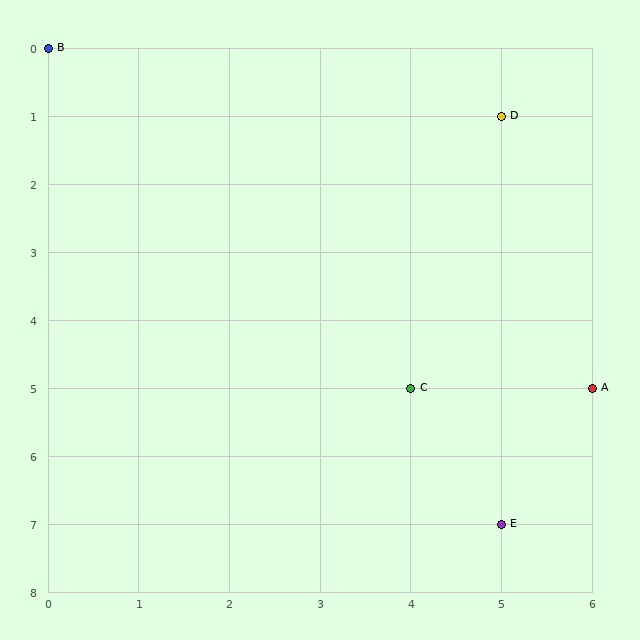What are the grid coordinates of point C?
Point C is at grid coordinates (4, 5).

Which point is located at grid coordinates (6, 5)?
Point A is at (6, 5).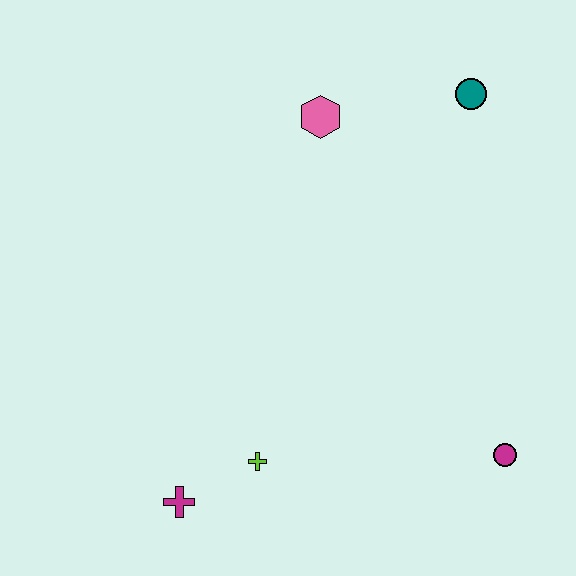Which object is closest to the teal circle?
The pink hexagon is closest to the teal circle.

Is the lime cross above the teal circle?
No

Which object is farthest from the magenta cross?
The teal circle is farthest from the magenta cross.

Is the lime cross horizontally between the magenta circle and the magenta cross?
Yes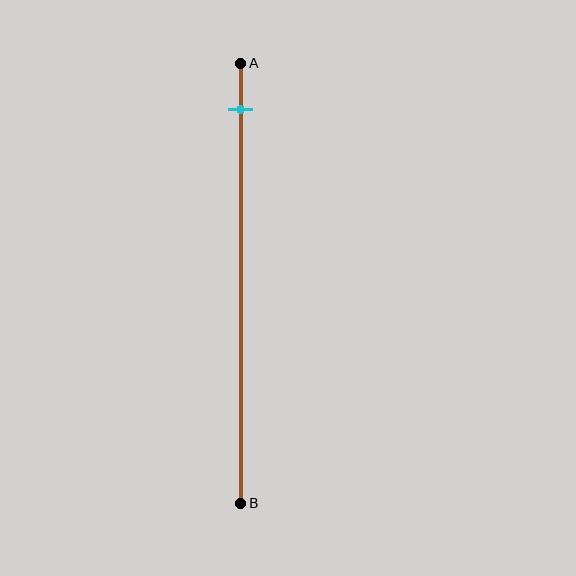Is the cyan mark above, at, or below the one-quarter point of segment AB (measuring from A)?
The cyan mark is above the one-quarter point of segment AB.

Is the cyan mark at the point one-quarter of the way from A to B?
No, the mark is at about 10% from A, not at the 25% one-quarter point.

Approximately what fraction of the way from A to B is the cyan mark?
The cyan mark is approximately 10% of the way from A to B.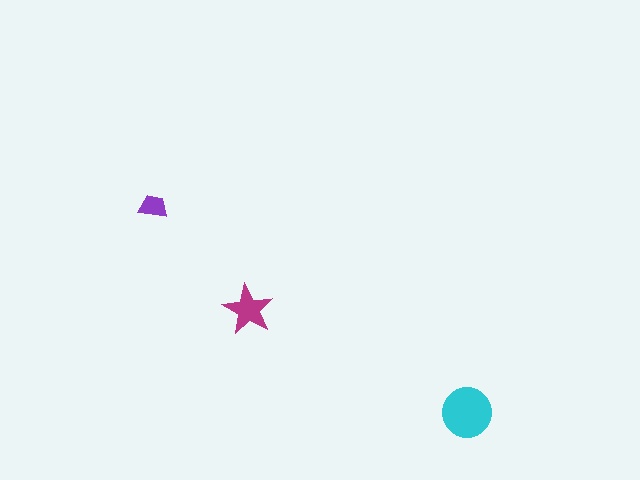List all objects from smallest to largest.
The purple trapezoid, the magenta star, the cyan circle.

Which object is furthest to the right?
The cyan circle is rightmost.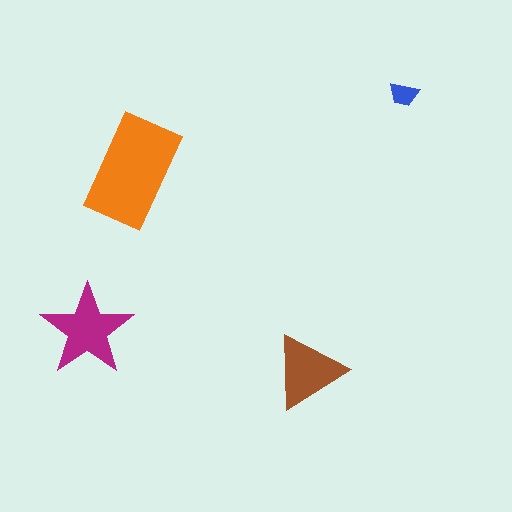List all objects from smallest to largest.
The blue trapezoid, the brown triangle, the magenta star, the orange rectangle.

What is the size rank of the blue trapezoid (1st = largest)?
4th.